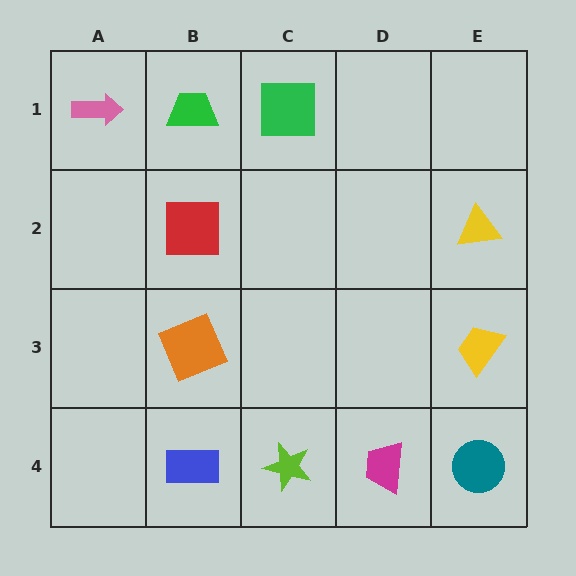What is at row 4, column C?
A lime star.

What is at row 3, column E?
A yellow trapezoid.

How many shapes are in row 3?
2 shapes.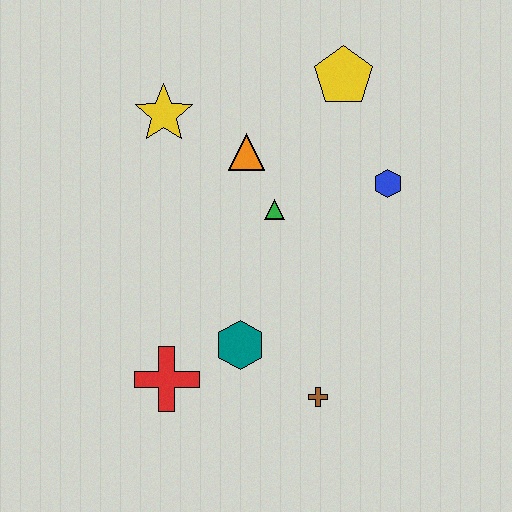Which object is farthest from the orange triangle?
The brown cross is farthest from the orange triangle.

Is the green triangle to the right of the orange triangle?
Yes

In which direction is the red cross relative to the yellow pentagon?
The red cross is below the yellow pentagon.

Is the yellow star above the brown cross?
Yes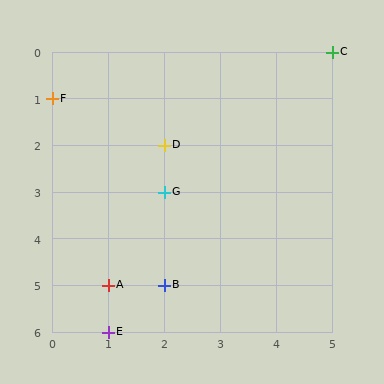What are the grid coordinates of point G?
Point G is at grid coordinates (2, 3).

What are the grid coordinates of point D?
Point D is at grid coordinates (2, 2).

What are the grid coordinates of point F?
Point F is at grid coordinates (0, 1).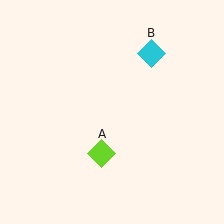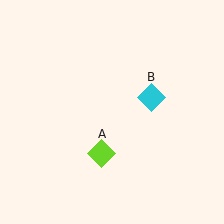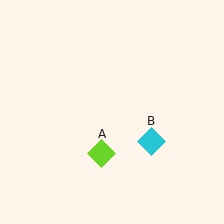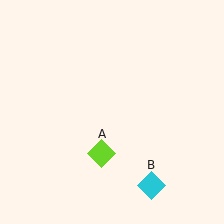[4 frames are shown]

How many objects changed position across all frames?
1 object changed position: cyan diamond (object B).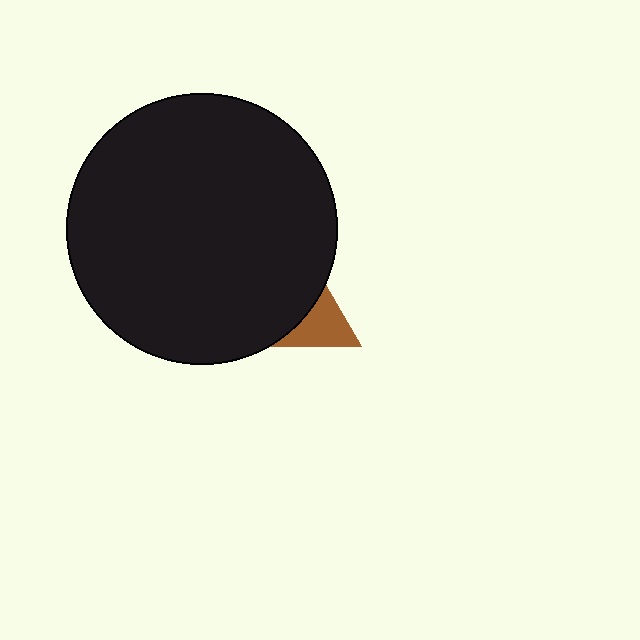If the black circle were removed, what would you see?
You would see the complete brown triangle.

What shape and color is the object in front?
The object in front is a black circle.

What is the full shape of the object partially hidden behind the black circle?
The partially hidden object is a brown triangle.